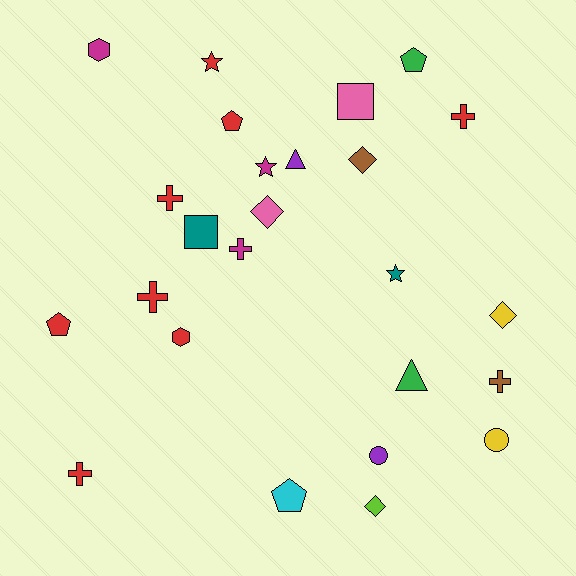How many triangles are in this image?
There are 2 triangles.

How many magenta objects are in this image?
There are 3 magenta objects.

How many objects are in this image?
There are 25 objects.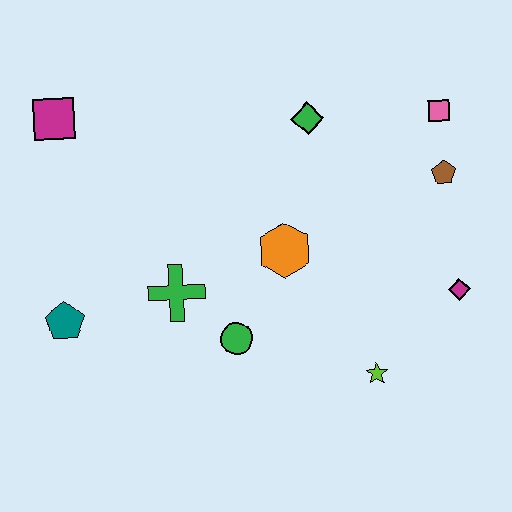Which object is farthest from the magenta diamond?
The magenta square is farthest from the magenta diamond.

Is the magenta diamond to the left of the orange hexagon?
No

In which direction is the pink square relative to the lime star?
The pink square is above the lime star.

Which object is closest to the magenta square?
The teal pentagon is closest to the magenta square.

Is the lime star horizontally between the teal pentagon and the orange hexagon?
No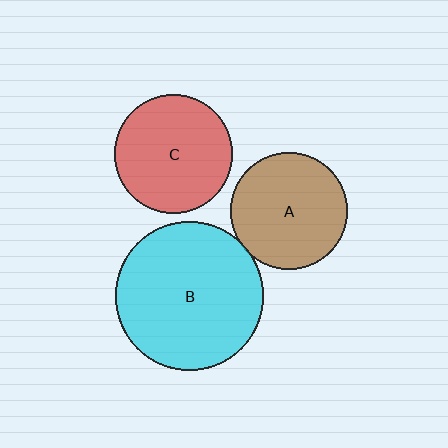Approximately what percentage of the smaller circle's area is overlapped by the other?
Approximately 5%.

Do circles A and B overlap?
Yes.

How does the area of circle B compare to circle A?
Approximately 1.6 times.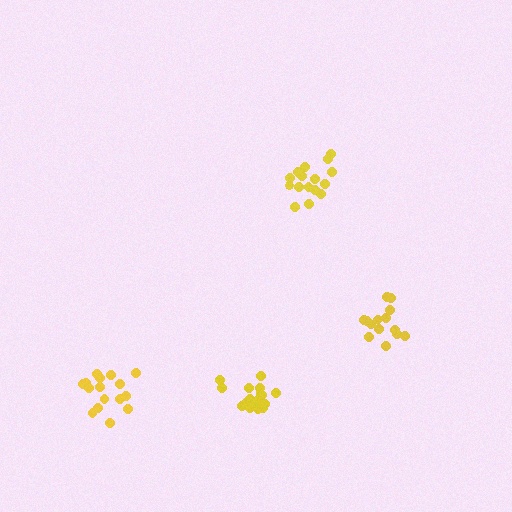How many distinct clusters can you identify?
There are 4 distinct clusters.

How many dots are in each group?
Group 1: 15 dots, Group 2: 16 dots, Group 3: 16 dots, Group 4: 19 dots (66 total).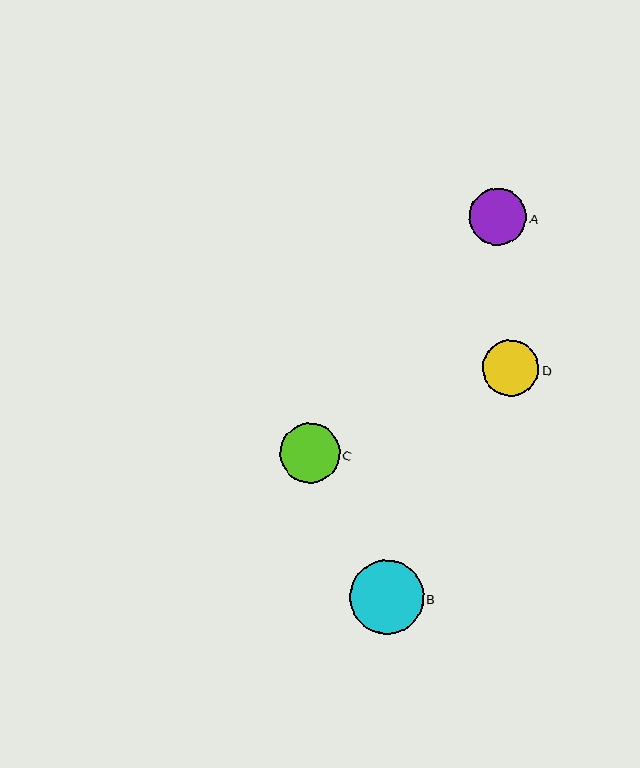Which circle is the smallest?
Circle D is the smallest with a size of approximately 56 pixels.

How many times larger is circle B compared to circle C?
Circle B is approximately 1.2 times the size of circle C.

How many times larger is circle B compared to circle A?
Circle B is approximately 1.3 times the size of circle A.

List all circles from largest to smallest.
From largest to smallest: B, C, A, D.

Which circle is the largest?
Circle B is the largest with a size of approximately 74 pixels.